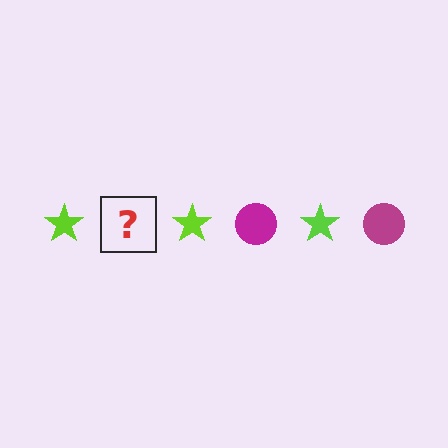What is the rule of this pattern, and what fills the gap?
The rule is that the pattern alternates between lime star and magenta circle. The gap should be filled with a magenta circle.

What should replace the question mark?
The question mark should be replaced with a magenta circle.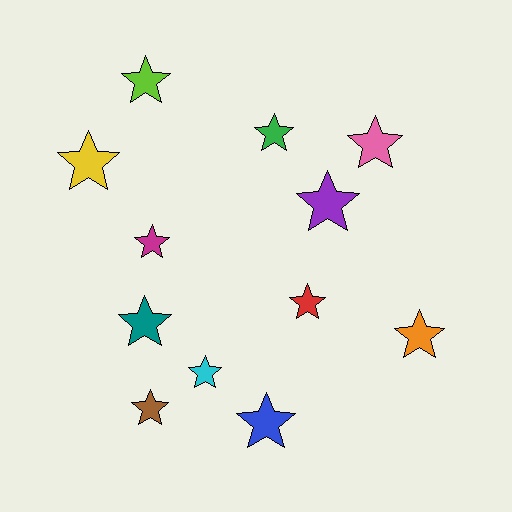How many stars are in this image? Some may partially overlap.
There are 12 stars.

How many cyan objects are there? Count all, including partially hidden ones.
There is 1 cyan object.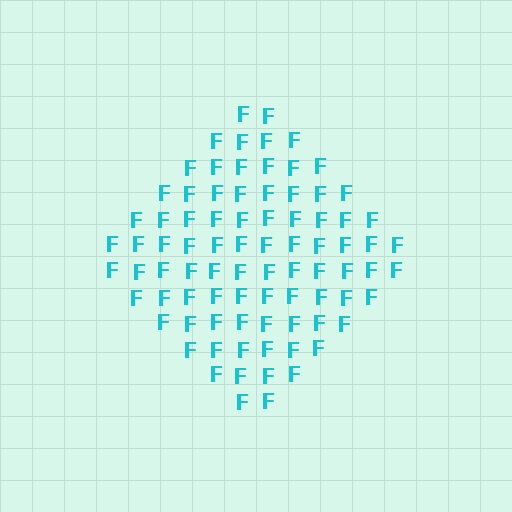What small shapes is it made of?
It is made of small letter F's.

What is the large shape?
The large shape is a diamond.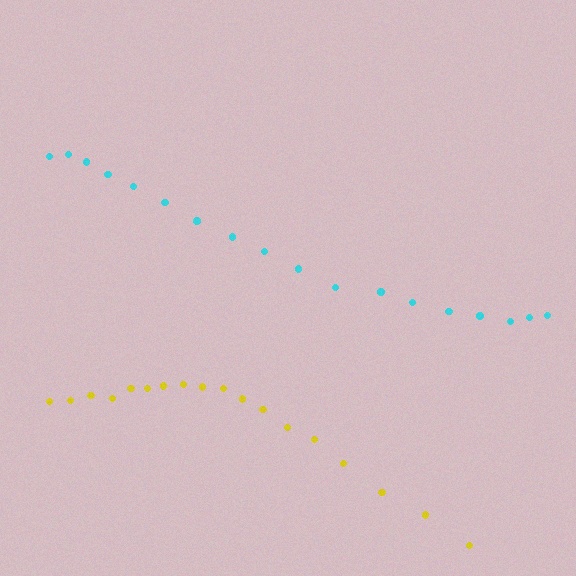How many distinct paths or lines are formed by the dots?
There are 2 distinct paths.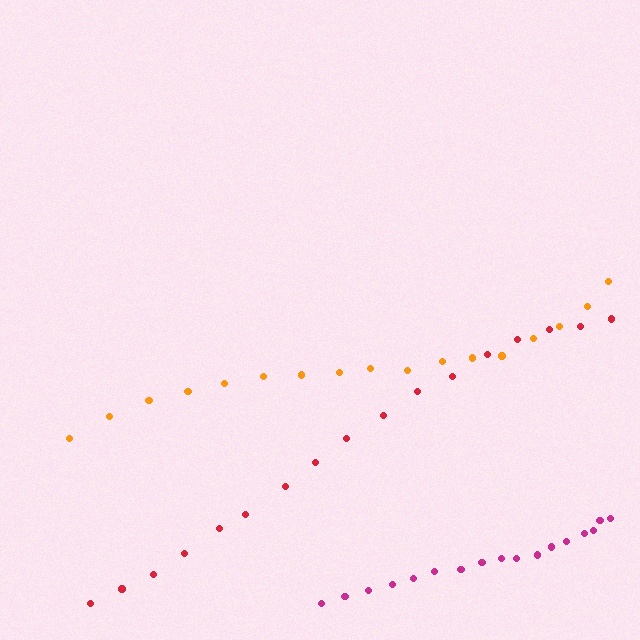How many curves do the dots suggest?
There are 3 distinct paths.